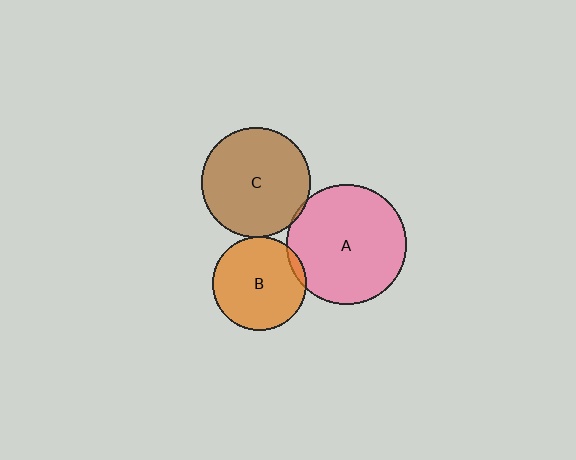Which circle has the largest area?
Circle A (pink).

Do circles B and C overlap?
Yes.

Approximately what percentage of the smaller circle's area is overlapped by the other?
Approximately 5%.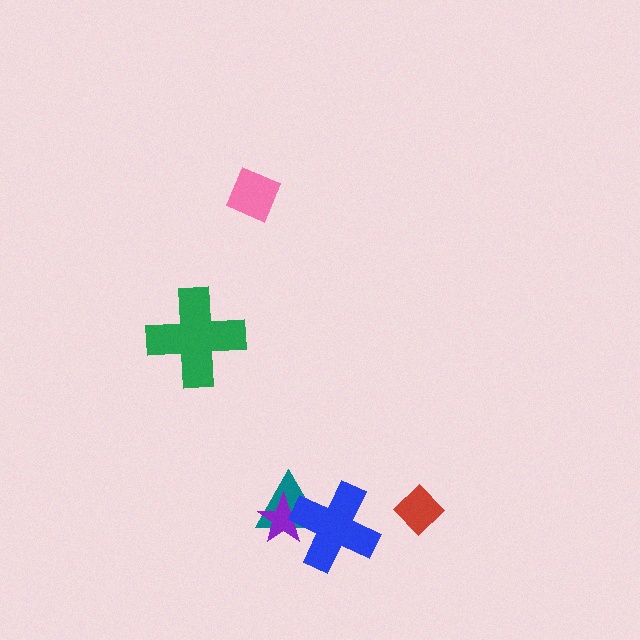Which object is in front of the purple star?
The blue cross is in front of the purple star.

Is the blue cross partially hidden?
No, no other shape covers it.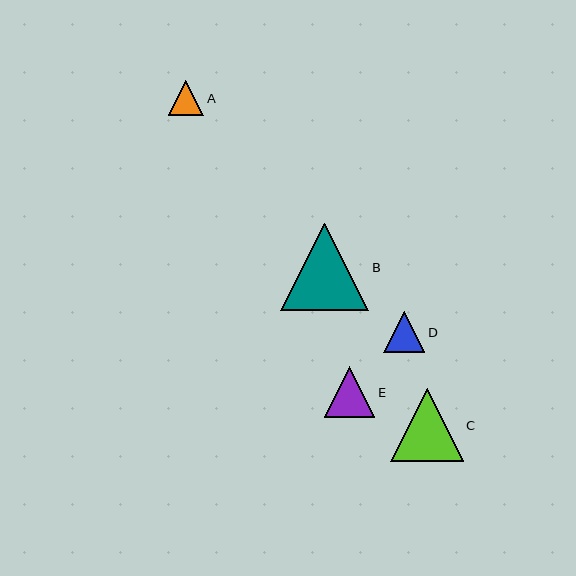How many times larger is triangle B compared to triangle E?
Triangle B is approximately 1.7 times the size of triangle E.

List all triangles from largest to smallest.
From largest to smallest: B, C, E, D, A.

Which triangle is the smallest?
Triangle A is the smallest with a size of approximately 35 pixels.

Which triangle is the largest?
Triangle B is the largest with a size of approximately 88 pixels.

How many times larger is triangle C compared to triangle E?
Triangle C is approximately 1.4 times the size of triangle E.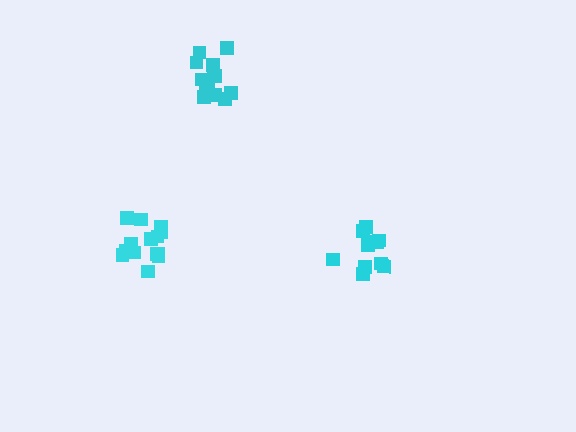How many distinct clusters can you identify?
There are 3 distinct clusters.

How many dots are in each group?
Group 1: 10 dots, Group 2: 14 dots, Group 3: 13 dots (37 total).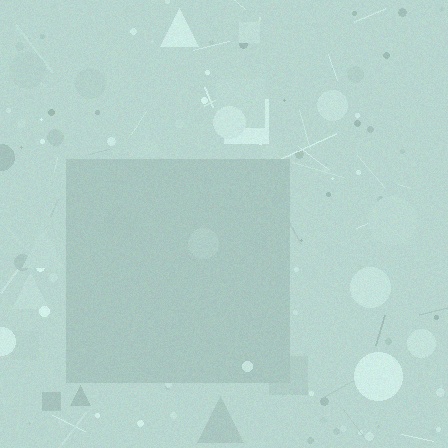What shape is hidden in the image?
A square is hidden in the image.